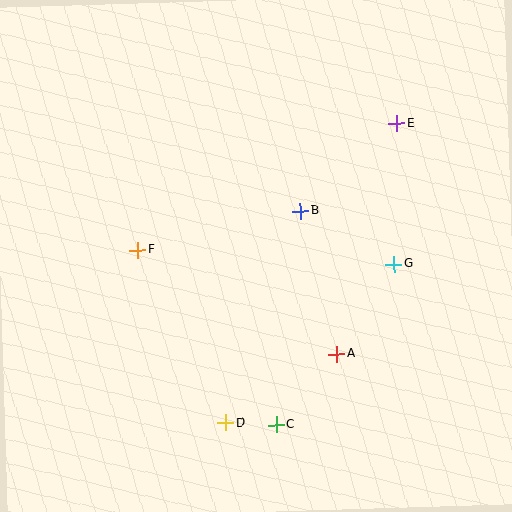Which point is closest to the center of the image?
Point B at (300, 211) is closest to the center.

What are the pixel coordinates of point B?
Point B is at (300, 211).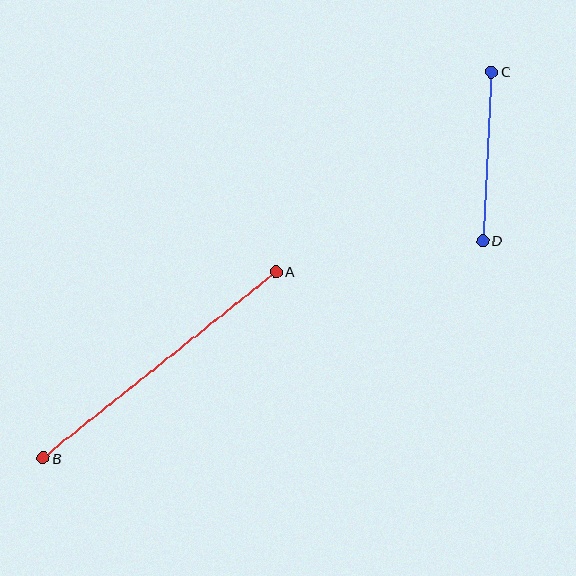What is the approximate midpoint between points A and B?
The midpoint is at approximately (160, 365) pixels.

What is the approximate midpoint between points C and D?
The midpoint is at approximately (487, 156) pixels.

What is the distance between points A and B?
The distance is approximately 298 pixels.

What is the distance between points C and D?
The distance is approximately 169 pixels.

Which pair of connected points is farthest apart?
Points A and B are farthest apart.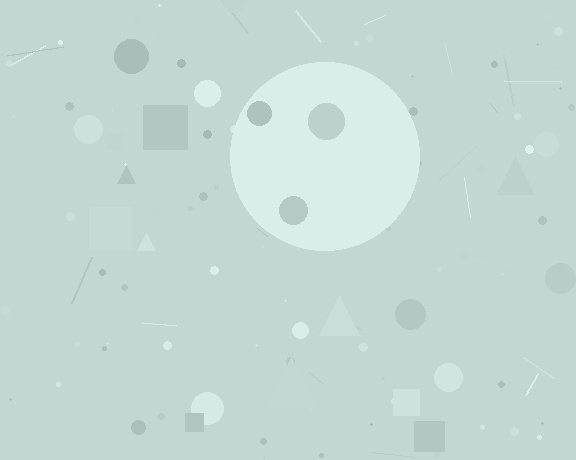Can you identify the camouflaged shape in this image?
The camouflaged shape is a circle.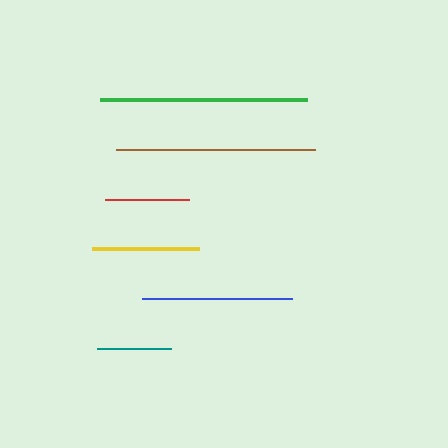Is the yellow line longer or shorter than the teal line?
The yellow line is longer than the teal line.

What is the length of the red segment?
The red segment is approximately 84 pixels long.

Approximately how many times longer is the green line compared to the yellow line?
The green line is approximately 1.9 times the length of the yellow line.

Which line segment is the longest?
The green line is the longest at approximately 207 pixels.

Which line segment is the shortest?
The teal line is the shortest at approximately 74 pixels.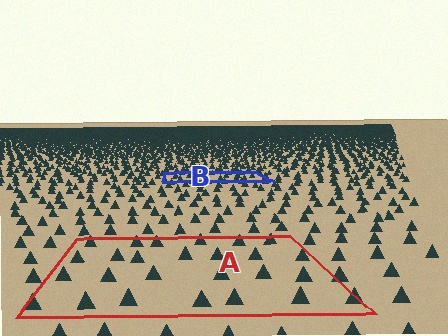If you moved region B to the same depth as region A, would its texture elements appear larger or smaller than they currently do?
They would appear larger. At a closer depth, the same texture elements are projected at a bigger on-screen size.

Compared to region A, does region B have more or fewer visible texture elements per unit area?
Region B has more texture elements per unit area — they are packed more densely because it is farther away.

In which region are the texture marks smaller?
The texture marks are smaller in region B, because it is farther away.